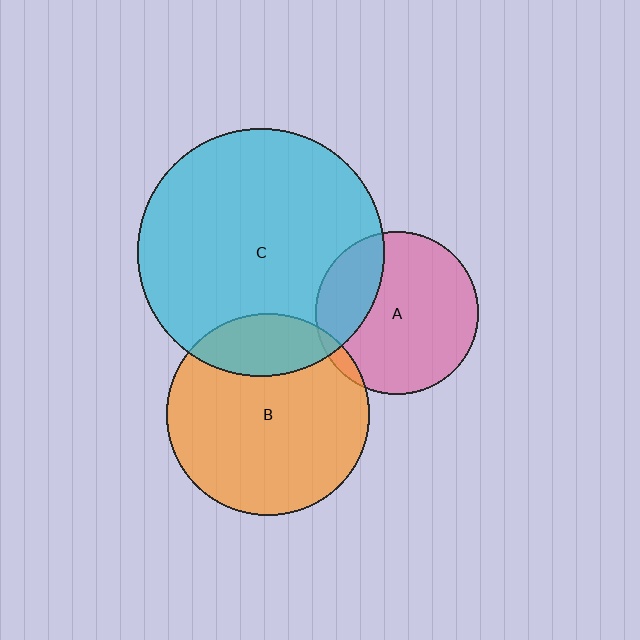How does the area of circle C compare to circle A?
Approximately 2.3 times.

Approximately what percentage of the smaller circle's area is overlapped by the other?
Approximately 20%.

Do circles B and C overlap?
Yes.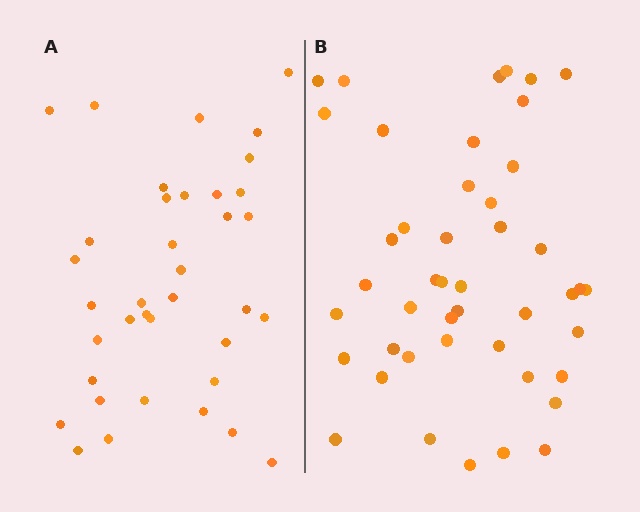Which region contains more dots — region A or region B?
Region B (the right region) has more dots.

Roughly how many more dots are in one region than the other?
Region B has roughly 8 or so more dots than region A.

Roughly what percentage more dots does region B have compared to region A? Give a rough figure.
About 20% more.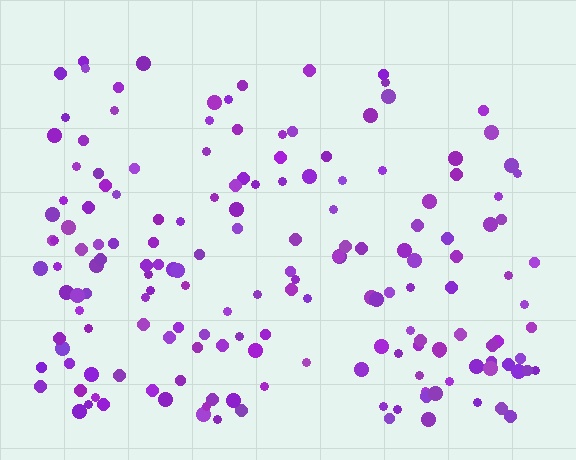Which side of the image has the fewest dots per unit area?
The top.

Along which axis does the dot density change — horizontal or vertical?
Vertical.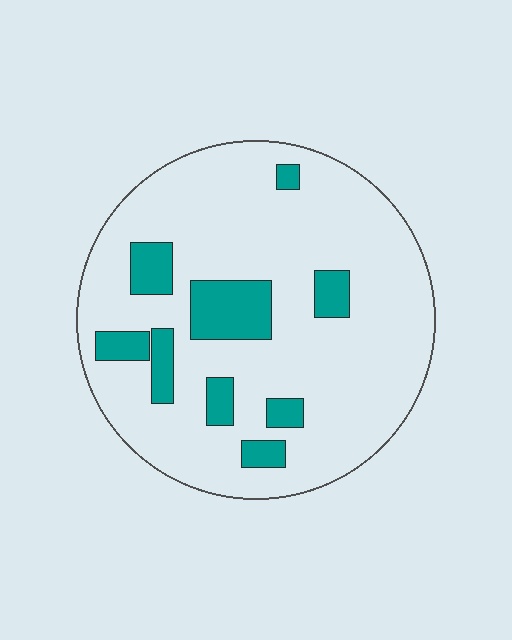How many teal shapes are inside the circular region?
9.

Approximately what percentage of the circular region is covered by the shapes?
Approximately 15%.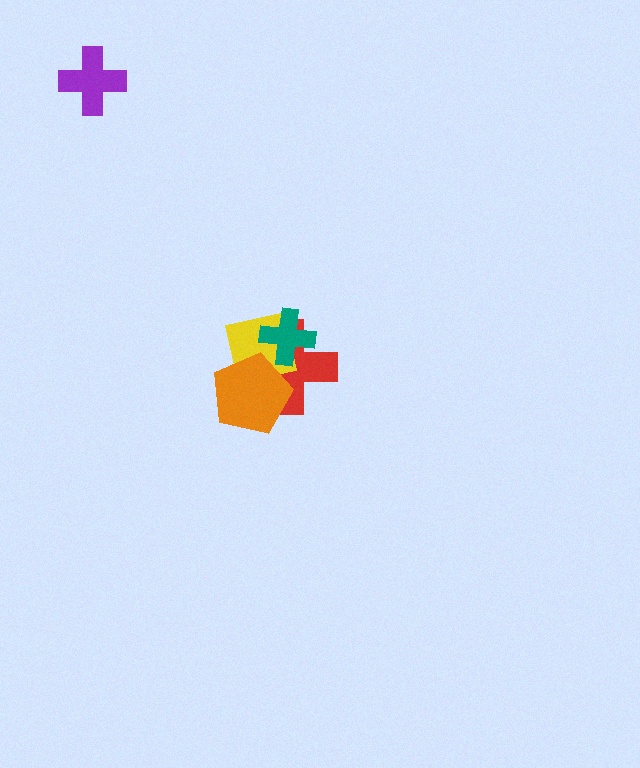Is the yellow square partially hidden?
Yes, it is partially covered by another shape.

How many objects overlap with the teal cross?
2 objects overlap with the teal cross.